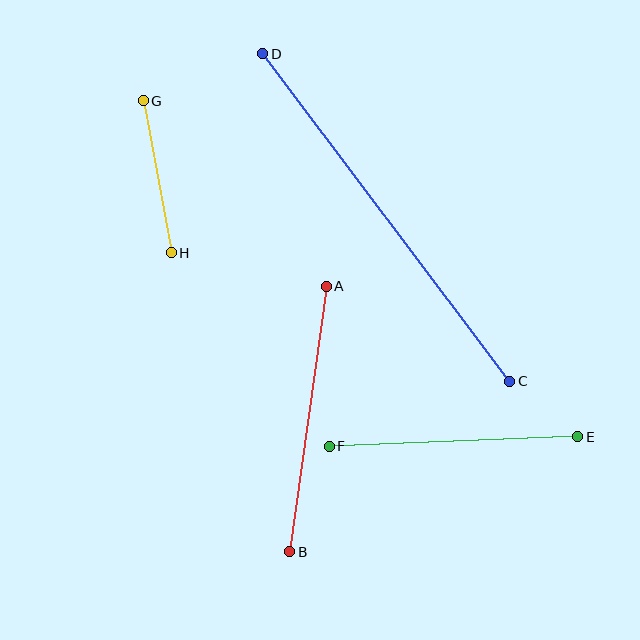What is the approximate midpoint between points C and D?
The midpoint is at approximately (386, 217) pixels.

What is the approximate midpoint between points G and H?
The midpoint is at approximately (157, 177) pixels.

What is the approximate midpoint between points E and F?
The midpoint is at approximately (453, 442) pixels.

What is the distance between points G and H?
The distance is approximately 154 pixels.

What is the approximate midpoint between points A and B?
The midpoint is at approximately (308, 419) pixels.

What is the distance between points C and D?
The distance is approximately 411 pixels.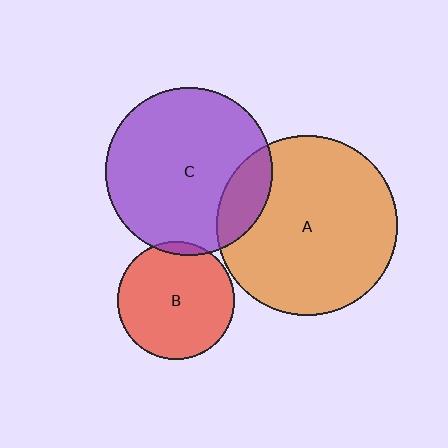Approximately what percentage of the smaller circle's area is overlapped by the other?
Approximately 15%.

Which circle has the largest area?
Circle A (orange).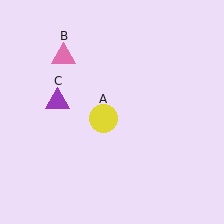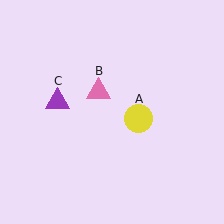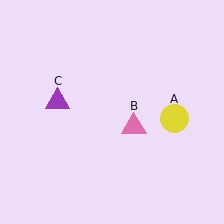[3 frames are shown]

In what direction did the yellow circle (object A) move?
The yellow circle (object A) moved right.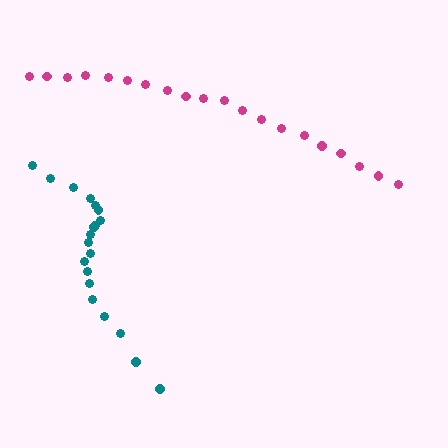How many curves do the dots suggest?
There are 2 distinct paths.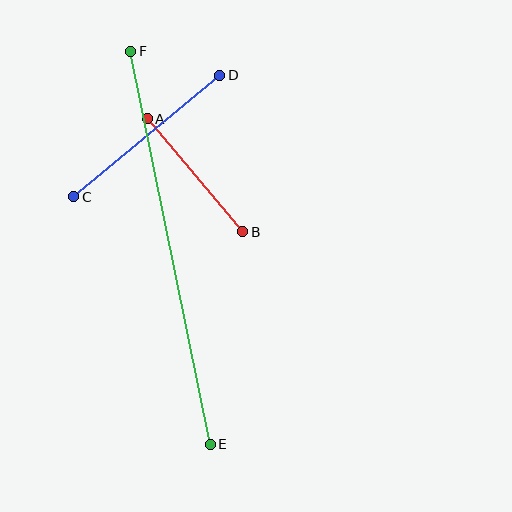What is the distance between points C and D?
The distance is approximately 190 pixels.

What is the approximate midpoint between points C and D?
The midpoint is at approximately (147, 136) pixels.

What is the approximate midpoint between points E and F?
The midpoint is at approximately (171, 248) pixels.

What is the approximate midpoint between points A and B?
The midpoint is at approximately (195, 175) pixels.